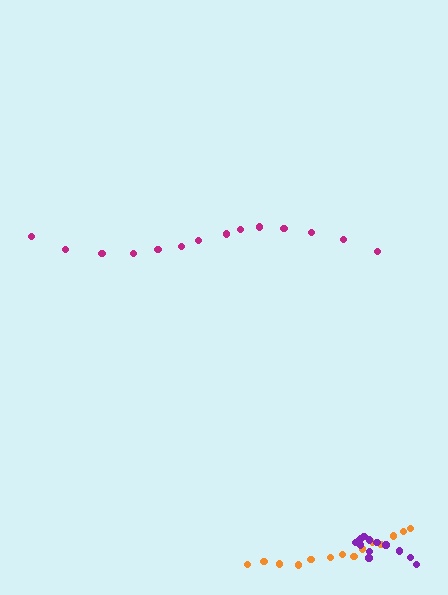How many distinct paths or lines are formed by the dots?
There are 3 distinct paths.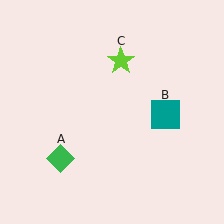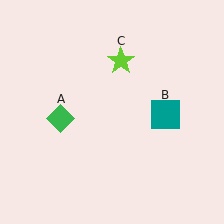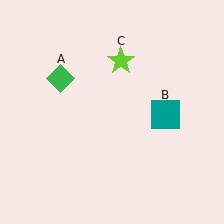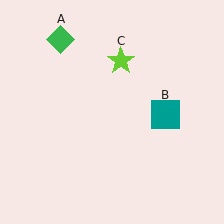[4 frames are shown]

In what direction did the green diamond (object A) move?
The green diamond (object A) moved up.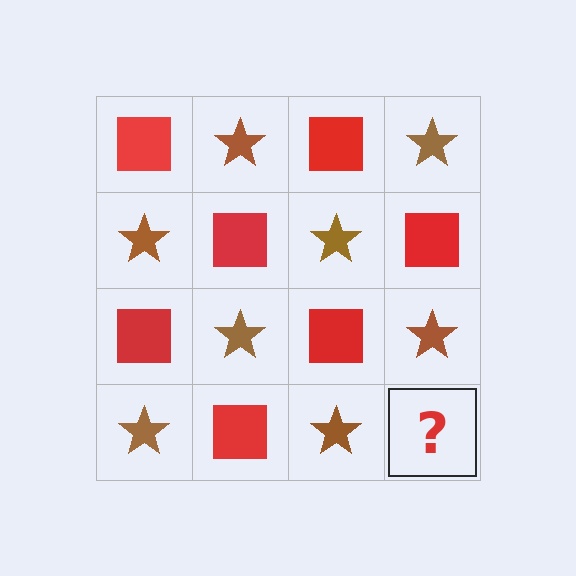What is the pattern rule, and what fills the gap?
The rule is that it alternates red square and brown star in a checkerboard pattern. The gap should be filled with a red square.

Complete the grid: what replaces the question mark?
The question mark should be replaced with a red square.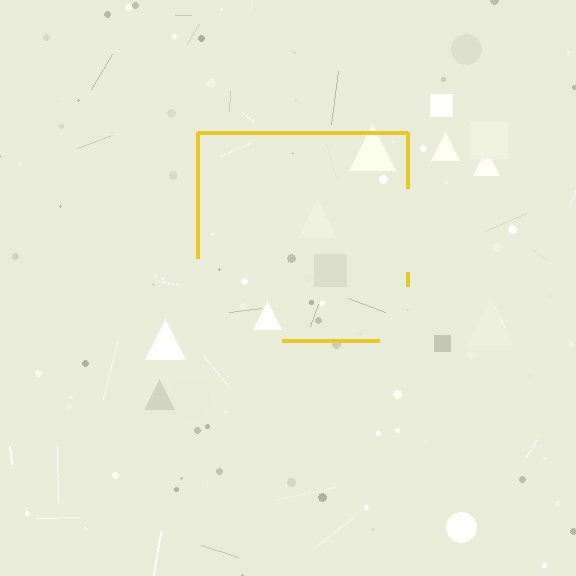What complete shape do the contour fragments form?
The contour fragments form a square.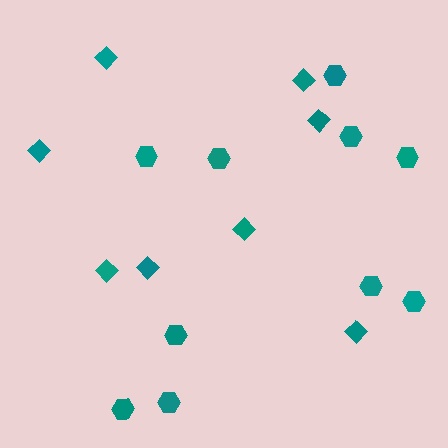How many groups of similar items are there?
There are 2 groups: one group of diamonds (8) and one group of hexagons (10).